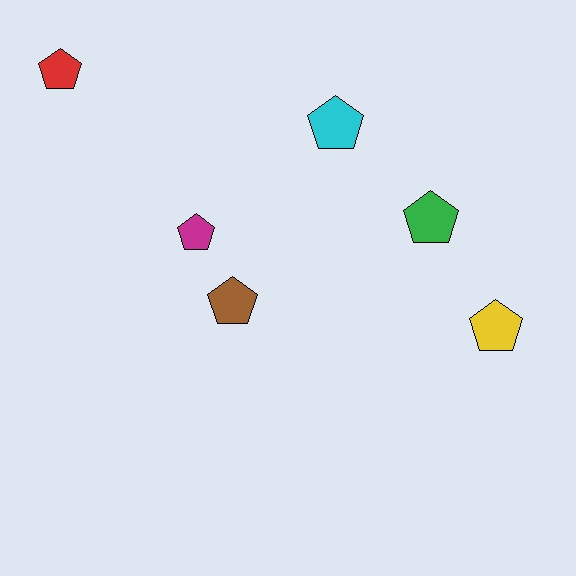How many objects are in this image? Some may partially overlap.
There are 6 objects.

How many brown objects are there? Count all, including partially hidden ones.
There is 1 brown object.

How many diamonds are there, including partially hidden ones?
There are no diamonds.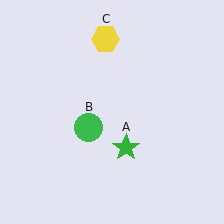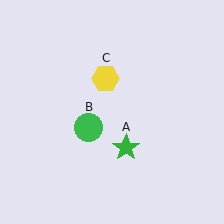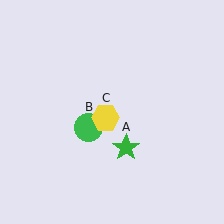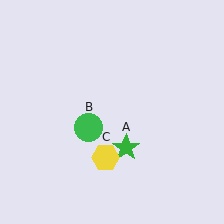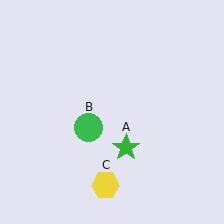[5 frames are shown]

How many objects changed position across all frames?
1 object changed position: yellow hexagon (object C).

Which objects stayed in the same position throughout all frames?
Green star (object A) and green circle (object B) remained stationary.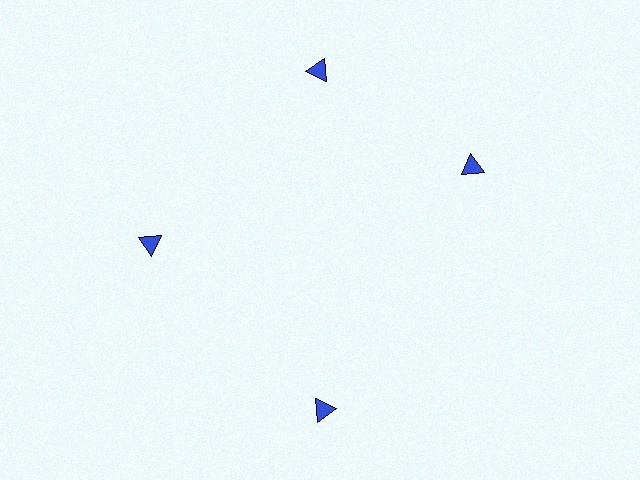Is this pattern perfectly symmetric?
No. The 4 blue triangles are arranged in a ring, but one element near the 3 o'clock position is rotated out of alignment along the ring, breaking the 4-fold rotational symmetry.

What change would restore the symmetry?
The symmetry would be restored by rotating it back into even spacing with its neighbors so that all 4 triangles sit at equal angles and equal distance from the center.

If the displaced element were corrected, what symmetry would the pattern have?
It would have 4-fold rotational symmetry — the pattern would map onto itself every 90 degrees.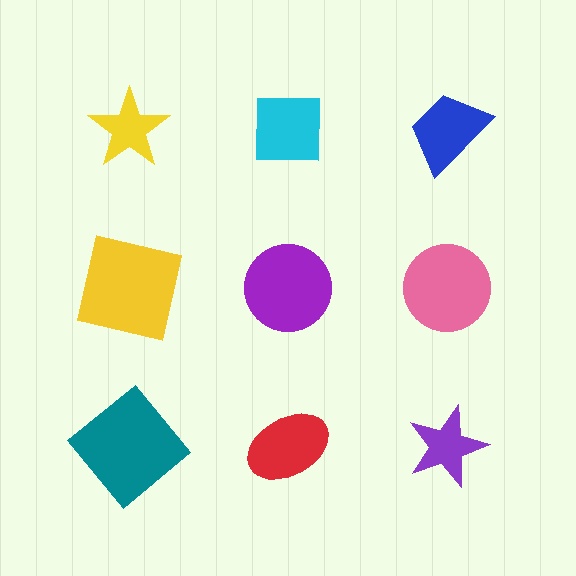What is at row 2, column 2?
A purple circle.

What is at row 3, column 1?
A teal diamond.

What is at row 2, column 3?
A pink circle.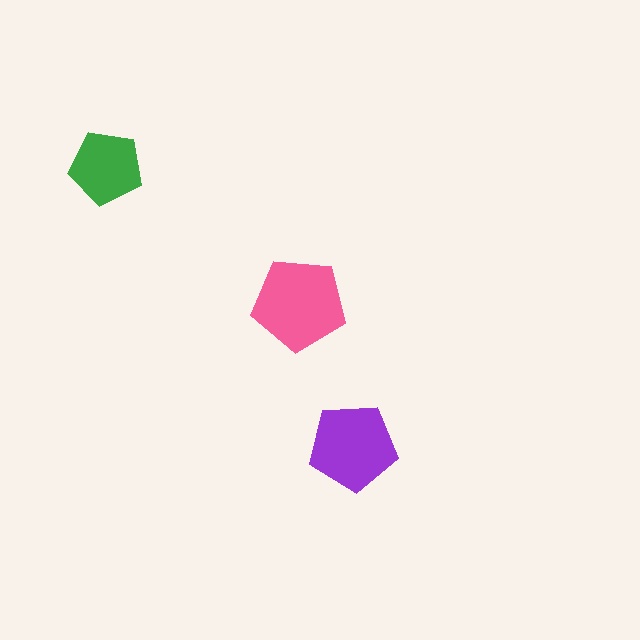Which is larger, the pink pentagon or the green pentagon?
The pink one.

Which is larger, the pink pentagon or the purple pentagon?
The pink one.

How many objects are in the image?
There are 3 objects in the image.